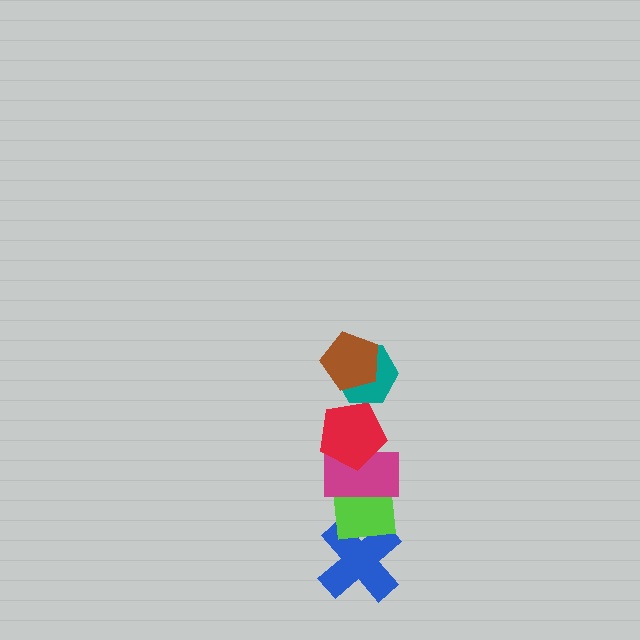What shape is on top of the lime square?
The magenta rectangle is on top of the lime square.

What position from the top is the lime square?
The lime square is 5th from the top.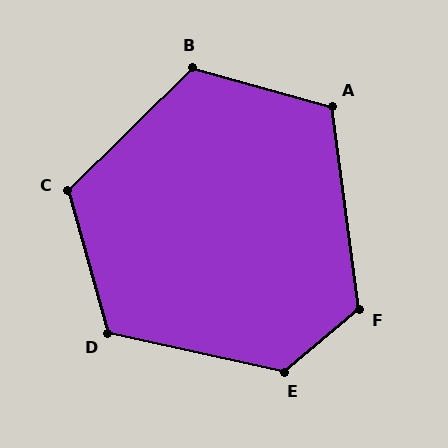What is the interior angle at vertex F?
Approximately 123 degrees (obtuse).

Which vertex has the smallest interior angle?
A, at approximately 113 degrees.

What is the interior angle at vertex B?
Approximately 120 degrees (obtuse).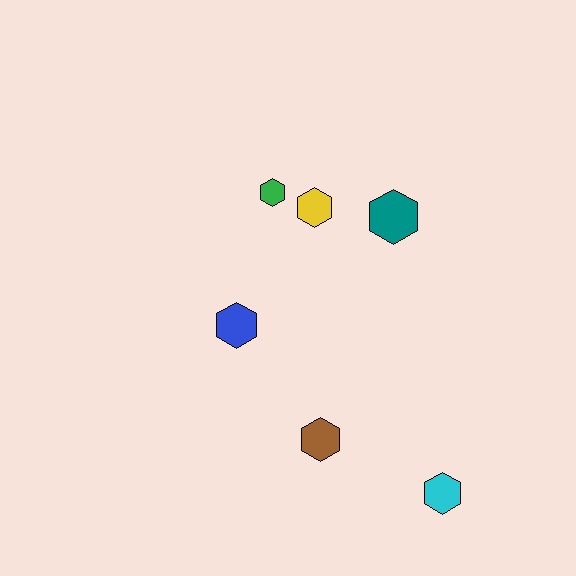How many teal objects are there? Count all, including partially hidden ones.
There is 1 teal object.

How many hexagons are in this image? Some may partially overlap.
There are 6 hexagons.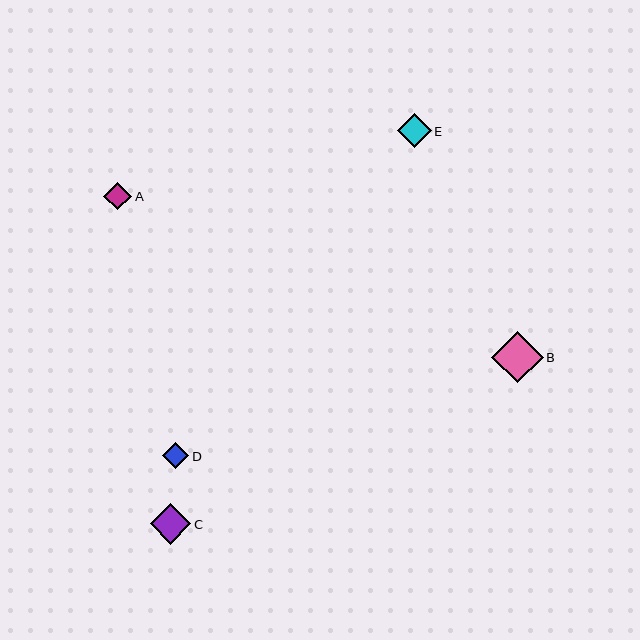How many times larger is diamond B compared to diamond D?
Diamond B is approximately 2.0 times the size of diamond D.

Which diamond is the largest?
Diamond B is the largest with a size of approximately 51 pixels.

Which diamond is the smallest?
Diamond D is the smallest with a size of approximately 26 pixels.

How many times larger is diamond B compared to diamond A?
Diamond B is approximately 1.9 times the size of diamond A.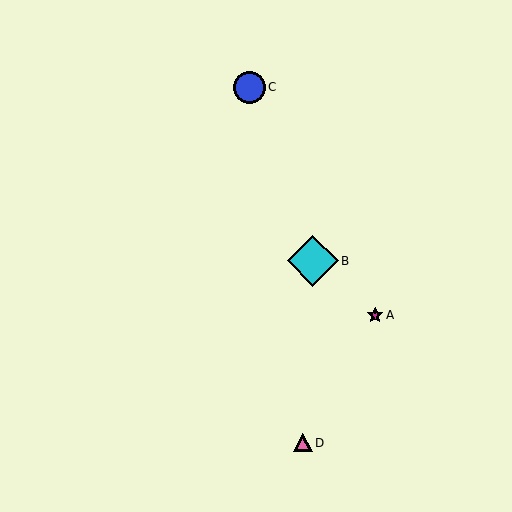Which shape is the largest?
The cyan diamond (labeled B) is the largest.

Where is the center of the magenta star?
The center of the magenta star is at (375, 315).